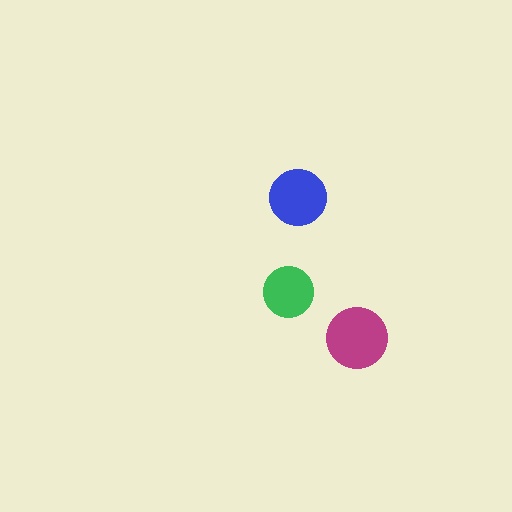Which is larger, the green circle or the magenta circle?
The magenta one.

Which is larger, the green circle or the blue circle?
The blue one.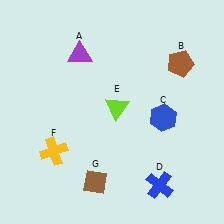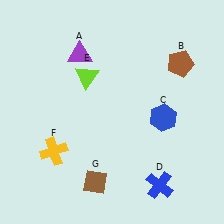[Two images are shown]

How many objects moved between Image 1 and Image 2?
1 object moved between the two images.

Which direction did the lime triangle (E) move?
The lime triangle (E) moved up.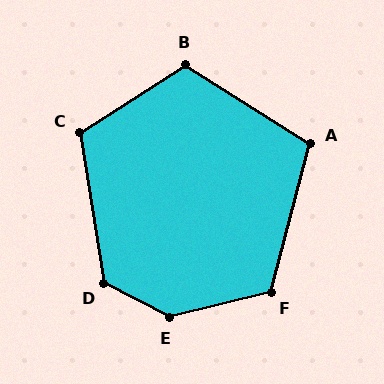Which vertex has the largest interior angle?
E, at approximately 139 degrees.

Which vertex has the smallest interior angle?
A, at approximately 108 degrees.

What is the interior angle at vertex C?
Approximately 114 degrees (obtuse).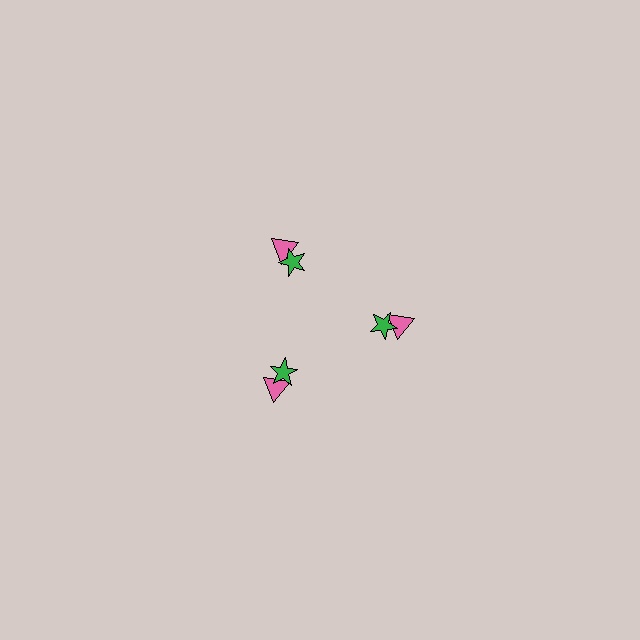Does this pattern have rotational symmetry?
Yes, this pattern has 3-fold rotational symmetry. It looks the same after rotating 120 degrees around the center.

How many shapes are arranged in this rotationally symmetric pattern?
There are 6 shapes, arranged in 3 groups of 2.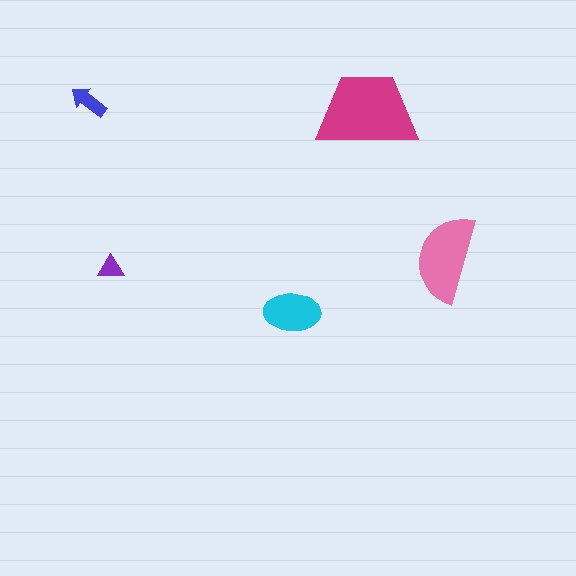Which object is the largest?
The magenta trapezoid.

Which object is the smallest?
The purple triangle.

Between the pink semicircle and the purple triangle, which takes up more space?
The pink semicircle.